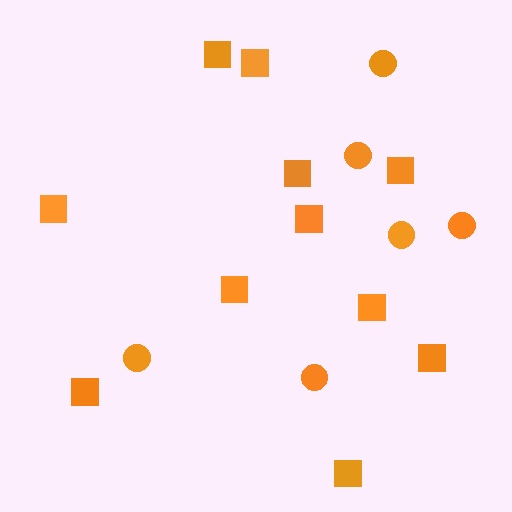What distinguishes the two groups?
There are 2 groups: one group of circles (6) and one group of squares (11).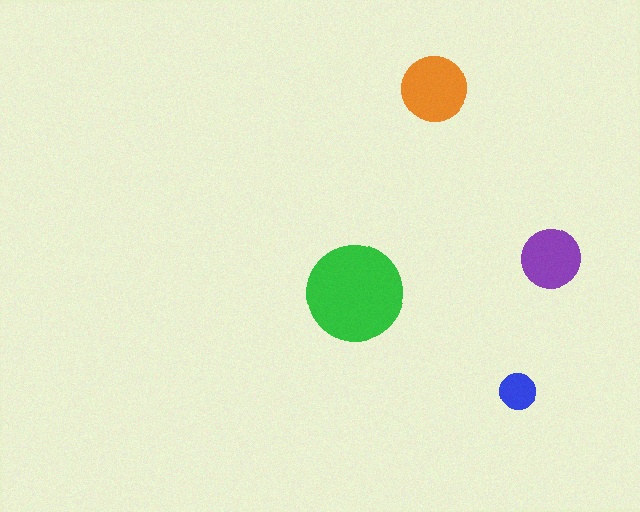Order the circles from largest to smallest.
the green one, the orange one, the purple one, the blue one.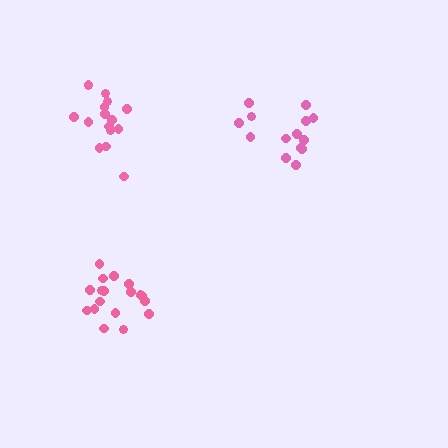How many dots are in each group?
Group 1: 18 dots, Group 2: 14 dots, Group 3: 16 dots (48 total).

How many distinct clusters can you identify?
There are 3 distinct clusters.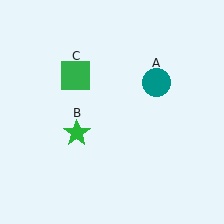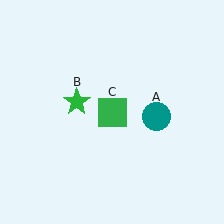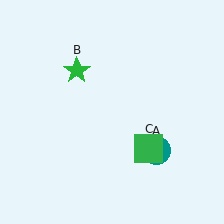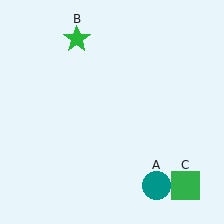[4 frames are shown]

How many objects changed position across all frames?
3 objects changed position: teal circle (object A), green star (object B), green square (object C).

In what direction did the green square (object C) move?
The green square (object C) moved down and to the right.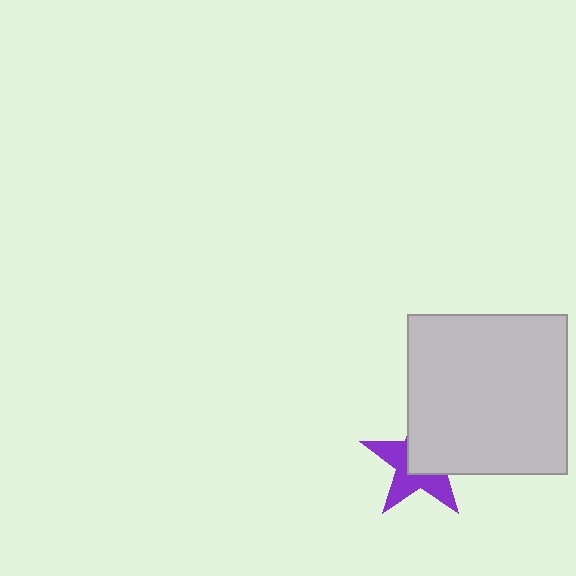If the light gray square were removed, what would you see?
You would see the complete purple star.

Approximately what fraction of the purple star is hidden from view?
Roughly 51% of the purple star is hidden behind the light gray square.